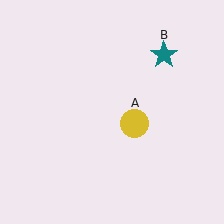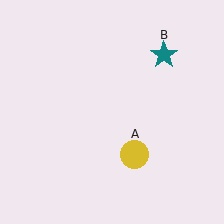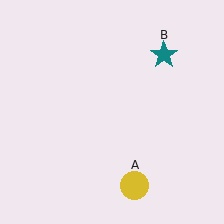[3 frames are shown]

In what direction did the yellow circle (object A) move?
The yellow circle (object A) moved down.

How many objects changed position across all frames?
1 object changed position: yellow circle (object A).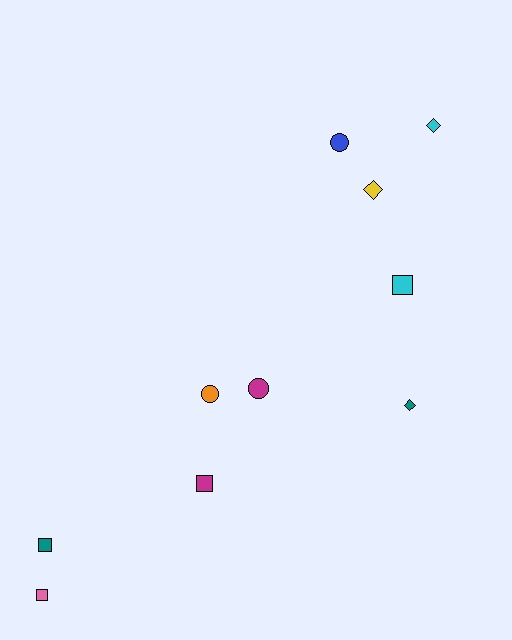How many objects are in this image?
There are 10 objects.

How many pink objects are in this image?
There is 1 pink object.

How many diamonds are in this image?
There are 3 diamonds.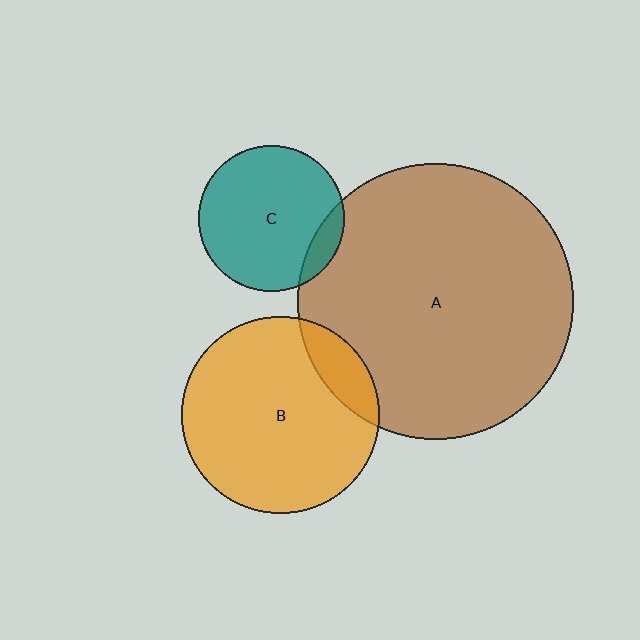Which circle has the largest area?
Circle A (brown).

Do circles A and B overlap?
Yes.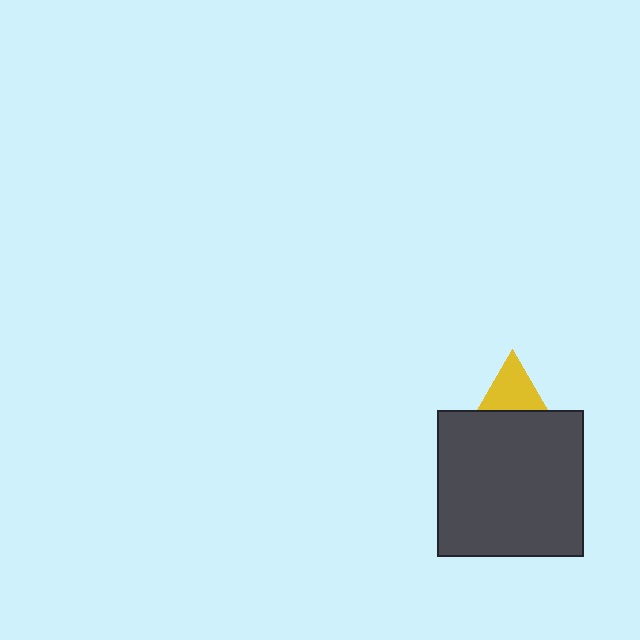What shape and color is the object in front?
The object in front is a dark gray rectangle.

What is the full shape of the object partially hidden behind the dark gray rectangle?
The partially hidden object is a yellow triangle.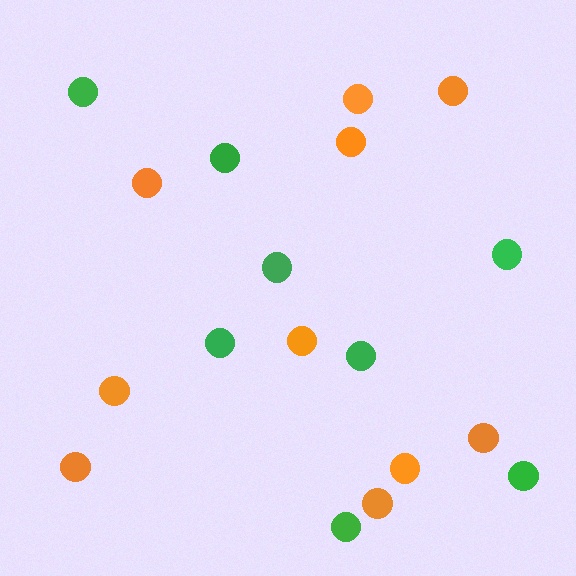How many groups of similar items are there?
There are 2 groups: one group of orange circles (10) and one group of green circles (8).